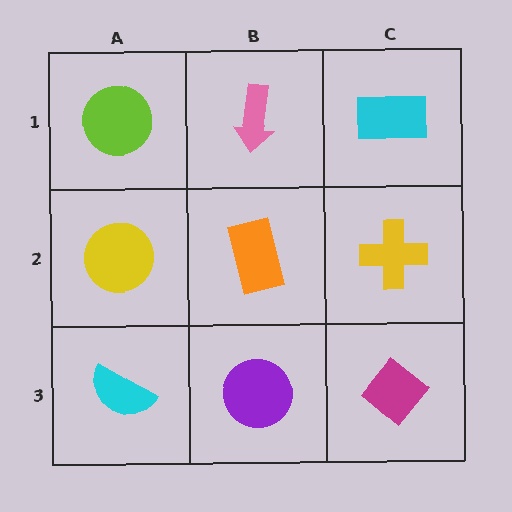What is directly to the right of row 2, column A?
An orange rectangle.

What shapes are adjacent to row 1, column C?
A yellow cross (row 2, column C), a pink arrow (row 1, column B).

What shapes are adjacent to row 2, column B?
A pink arrow (row 1, column B), a purple circle (row 3, column B), a yellow circle (row 2, column A), a yellow cross (row 2, column C).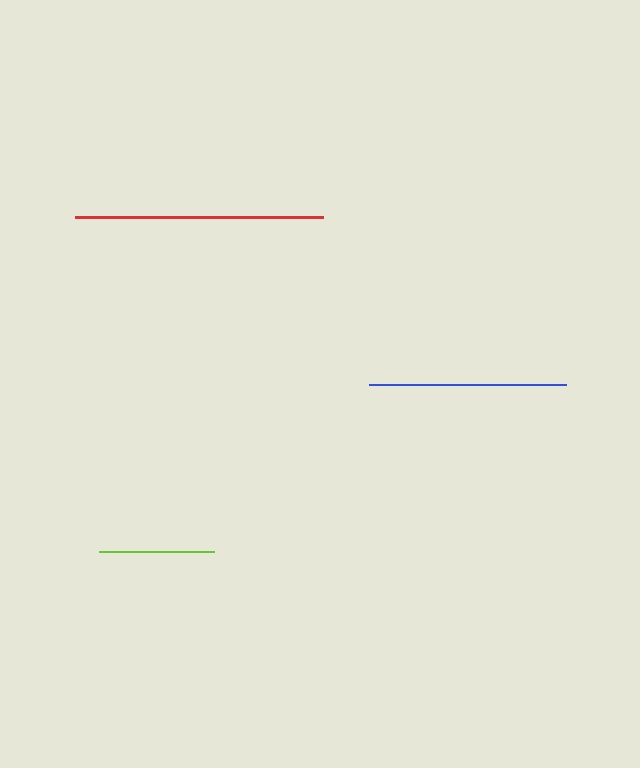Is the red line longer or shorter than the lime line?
The red line is longer than the lime line.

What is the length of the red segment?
The red segment is approximately 248 pixels long.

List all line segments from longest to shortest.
From longest to shortest: red, blue, lime.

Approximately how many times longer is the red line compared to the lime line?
The red line is approximately 2.2 times the length of the lime line.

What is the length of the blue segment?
The blue segment is approximately 196 pixels long.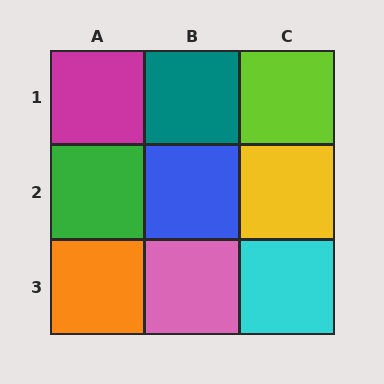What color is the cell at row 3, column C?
Cyan.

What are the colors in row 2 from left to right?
Green, blue, yellow.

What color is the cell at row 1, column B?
Teal.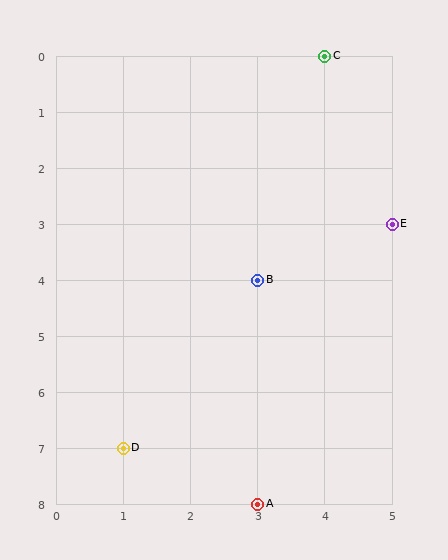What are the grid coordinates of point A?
Point A is at grid coordinates (3, 8).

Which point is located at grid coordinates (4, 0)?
Point C is at (4, 0).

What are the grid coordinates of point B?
Point B is at grid coordinates (3, 4).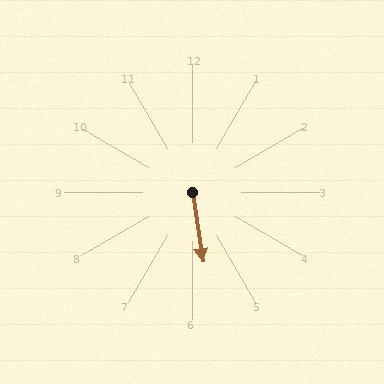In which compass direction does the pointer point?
South.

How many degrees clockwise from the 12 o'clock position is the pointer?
Approximately 172 degrees.